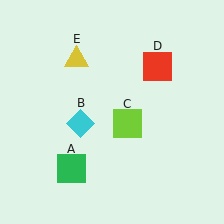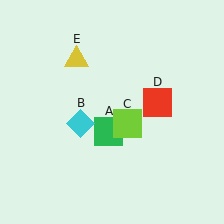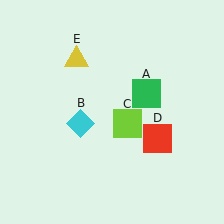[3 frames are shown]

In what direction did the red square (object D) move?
The red square (object D) moved down.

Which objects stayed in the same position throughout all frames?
Cyan diamond (object B) and lime square (object C) and yellow triangle (object E) remained stationary.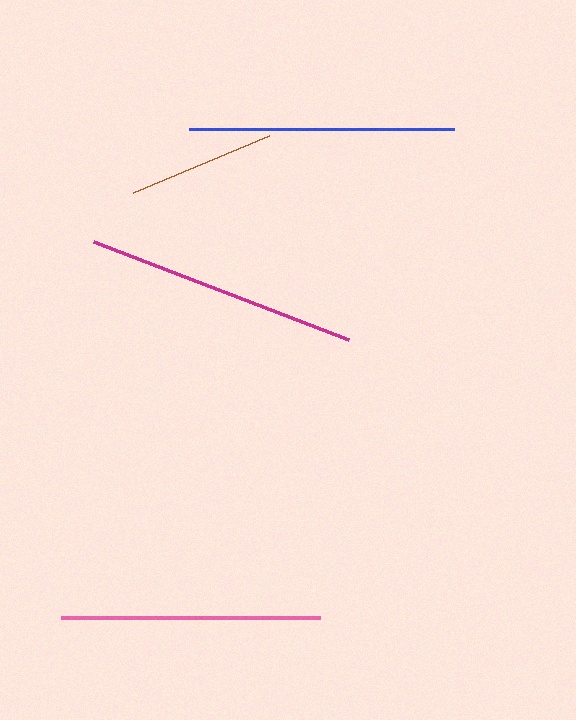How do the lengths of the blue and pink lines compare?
The blue and pink lines are approximately the same length.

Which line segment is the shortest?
The brown line is the shortest at approximately 147 pixels.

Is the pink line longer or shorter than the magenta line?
The magenta line is longer than the pink line.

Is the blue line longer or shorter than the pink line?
The blue line is longer than the pink line.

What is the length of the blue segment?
The blue segment is approximately 265 pixels long.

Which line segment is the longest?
The magenta line is the longest at approximately 273 pixels.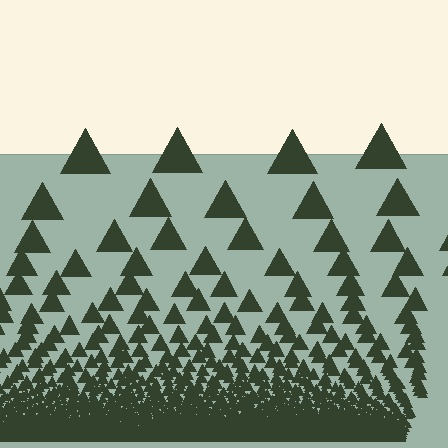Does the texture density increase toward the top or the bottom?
Density increases toward the bottom.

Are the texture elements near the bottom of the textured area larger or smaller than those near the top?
Smaller. The gradient is inverted — elements near the bottom are smaller and denser.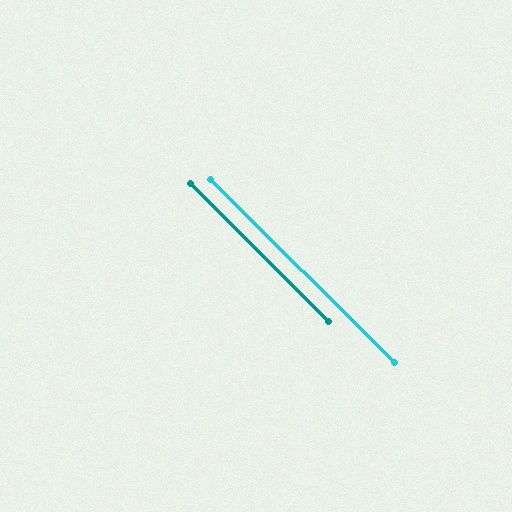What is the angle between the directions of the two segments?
Approximately 0 degrees.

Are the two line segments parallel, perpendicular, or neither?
Parallel — their directions differ by only 0.2°.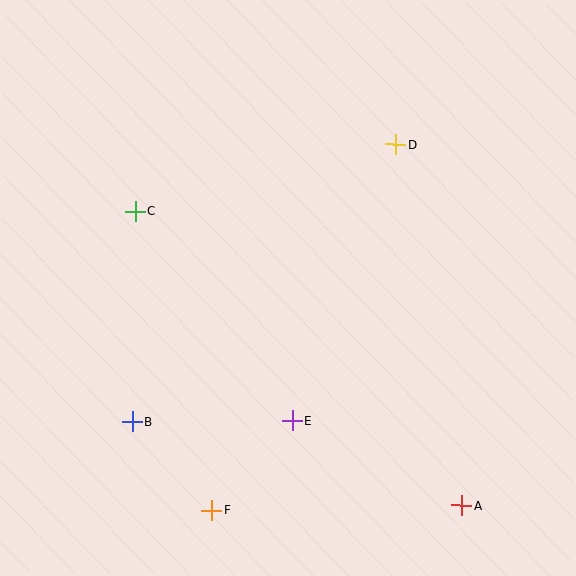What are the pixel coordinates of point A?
Point A is at (462, 505).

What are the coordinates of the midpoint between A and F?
The midpoint between A and F is at (337, 508).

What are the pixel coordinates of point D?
Point D is at (396, 144).